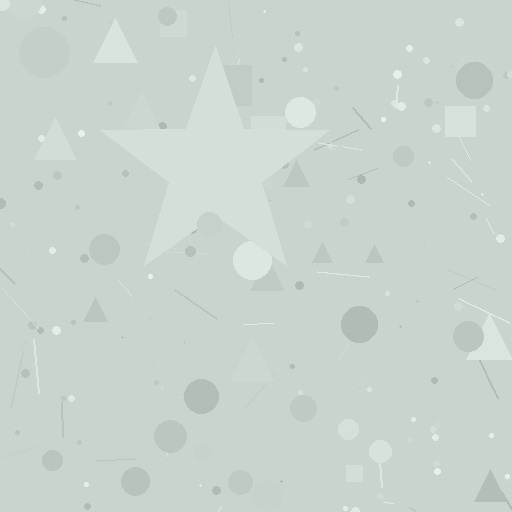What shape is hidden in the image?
A star is hidden in the image.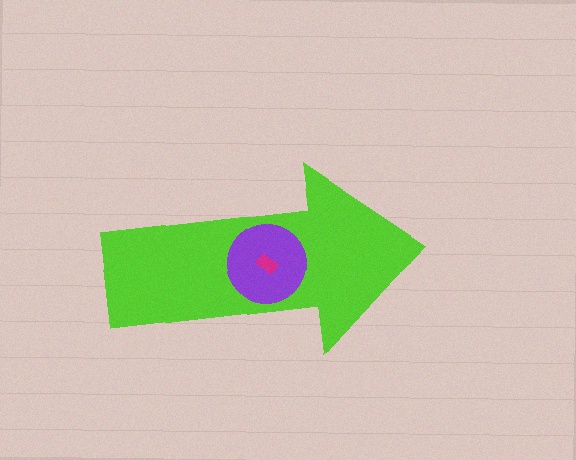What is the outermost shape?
The lime arrow.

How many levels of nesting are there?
3.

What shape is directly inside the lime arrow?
The purple circle.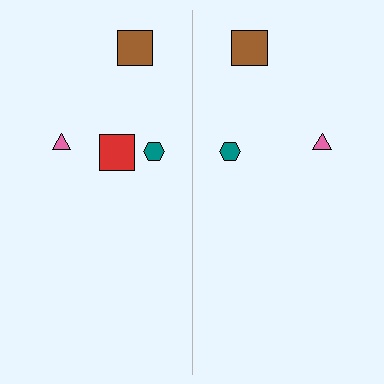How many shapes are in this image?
There are 7 shapes in this image.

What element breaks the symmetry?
A red square is missing from the right side.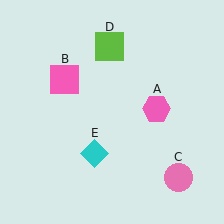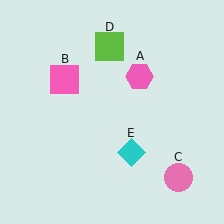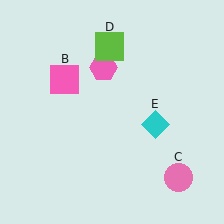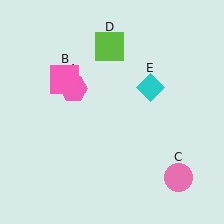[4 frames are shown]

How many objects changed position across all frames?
2 objects changed position: pink hexagon (object A), cyan diamond (object E).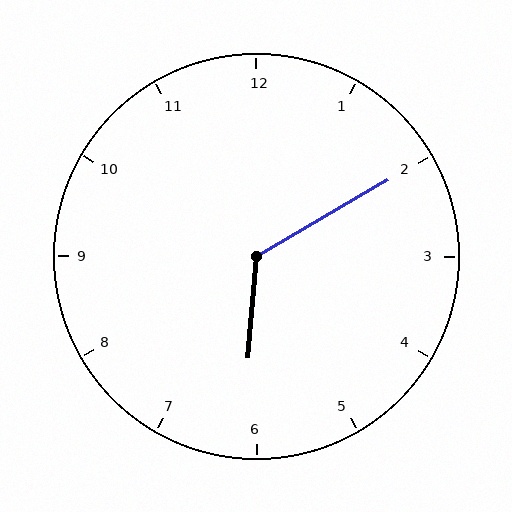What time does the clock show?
6:10.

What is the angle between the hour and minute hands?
Approximately 125 degrees.